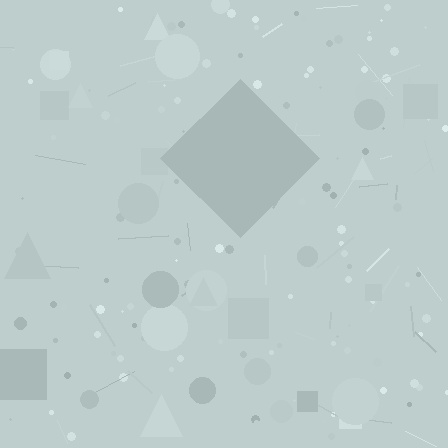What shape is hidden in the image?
A diamond is hidden in the image.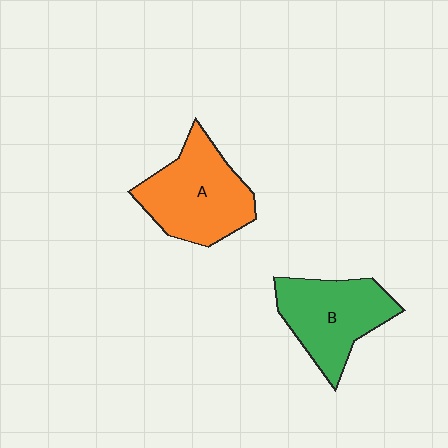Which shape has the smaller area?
Shape B (green).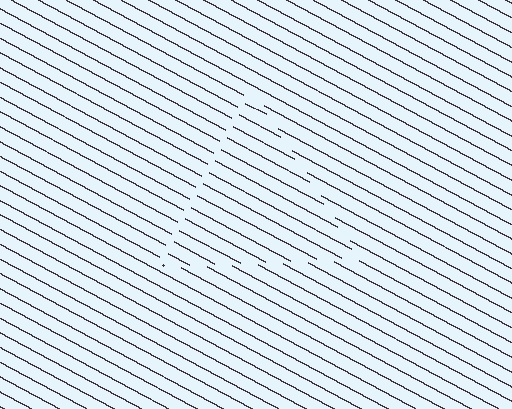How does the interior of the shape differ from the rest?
The interior of the shape contains the same grating, shifted by half a period — the contour is defined by the phase discontinuity where line-ends from the inner and outer gratings abut.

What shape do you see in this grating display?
An illusory triangle. The interior of the shape contains the same grating, shifted by half a period — the contour is defined by the phase discontinuity where line-ends from the inner and outer gratings abut.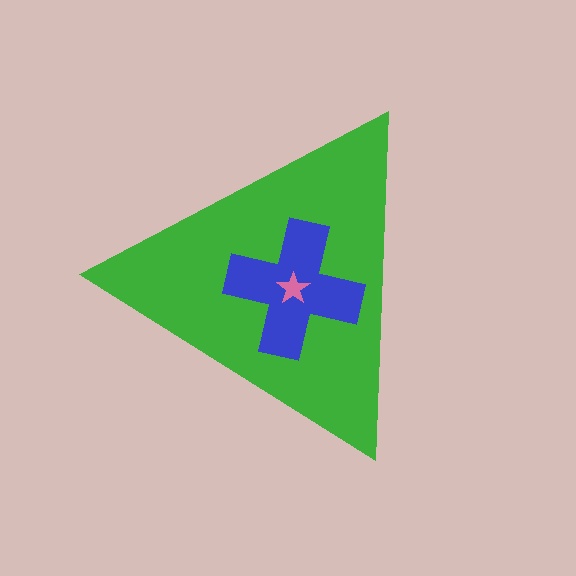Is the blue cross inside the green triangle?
Yes.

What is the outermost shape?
The green triangle.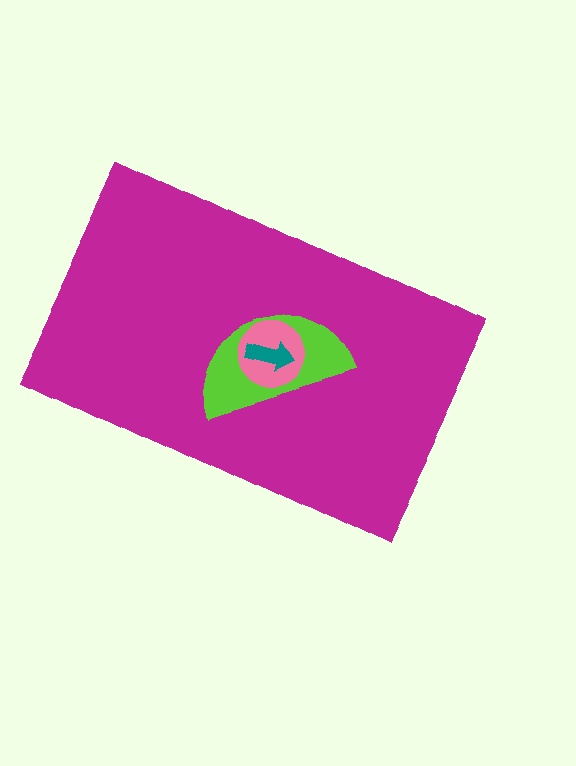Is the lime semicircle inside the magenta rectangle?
Yes.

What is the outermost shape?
The magenta rectangle.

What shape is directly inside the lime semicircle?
The pink circle.